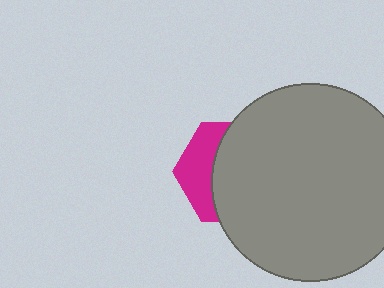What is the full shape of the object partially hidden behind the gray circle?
The partially hidden object is a magenta hexagon.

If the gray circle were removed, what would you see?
You would see the complete magenta hexagon.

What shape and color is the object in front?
The object in front is a gray circle.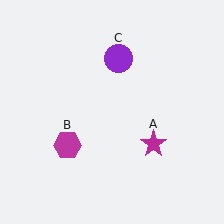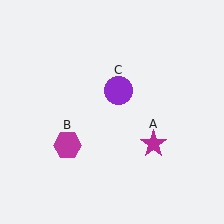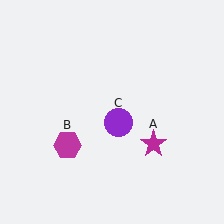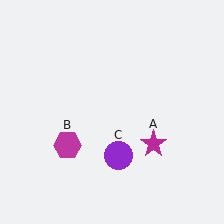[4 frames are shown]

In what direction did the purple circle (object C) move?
The purple circle (object C) moved down.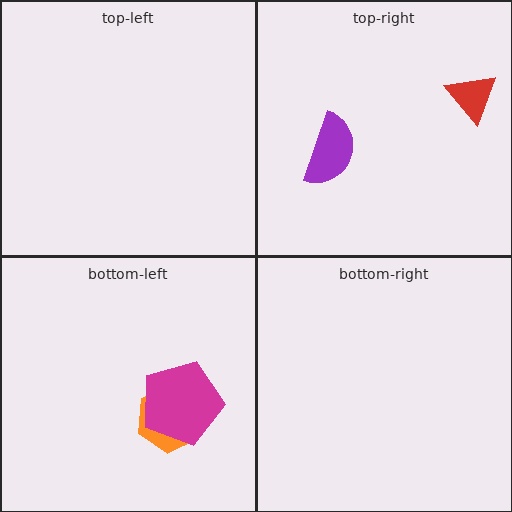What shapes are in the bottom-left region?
The orange hexagon, the magenta pentagon.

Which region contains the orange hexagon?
The bottom-left region.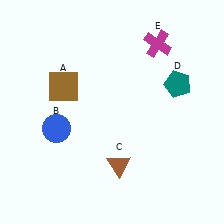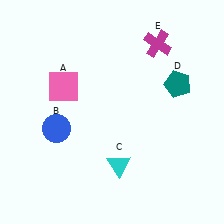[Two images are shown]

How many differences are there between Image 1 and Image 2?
There are 2 differences between the two images.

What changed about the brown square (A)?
In Image 1, A is brown. In Image 2, it changed to pink.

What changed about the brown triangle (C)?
In Image 1, C is brown. In Image 2, it changed to cyan.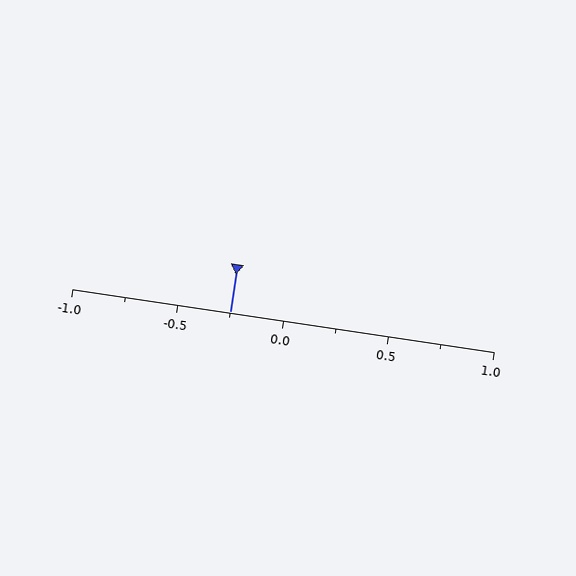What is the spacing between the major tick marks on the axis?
The major ticks are spaced 0.5 apart.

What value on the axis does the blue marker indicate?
The marker indicates approximately -0.25.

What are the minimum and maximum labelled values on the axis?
The axis runs from -1.0 to 1.0.